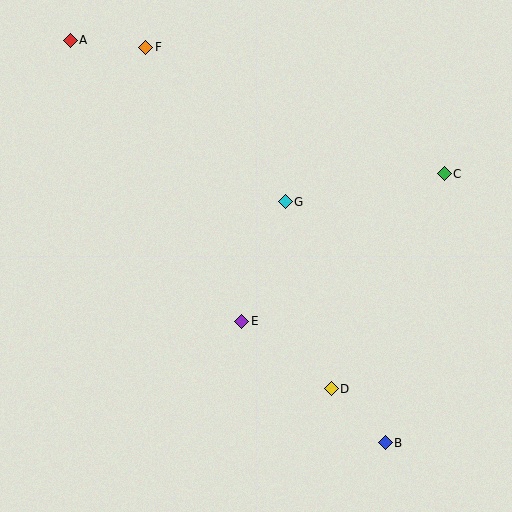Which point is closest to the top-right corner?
Point C is closest to the top-right corner.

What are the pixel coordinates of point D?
Point D is at (331, 389).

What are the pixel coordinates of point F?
Point F is at (146, 47).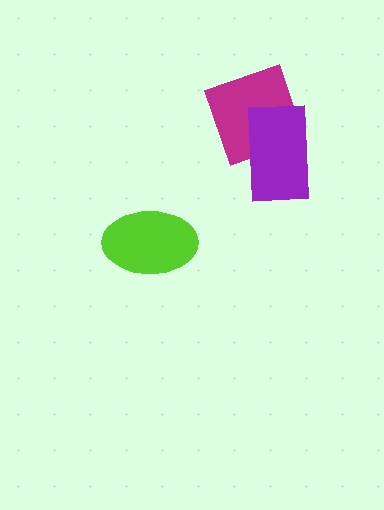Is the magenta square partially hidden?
Yes, it is partially covered by another shape.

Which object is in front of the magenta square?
The purple rectangle is in front of the magenta square.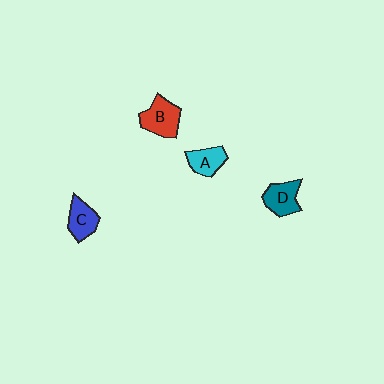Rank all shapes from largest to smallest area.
From largest to smallest: B (red), D (teal), C (blue), A (cyan).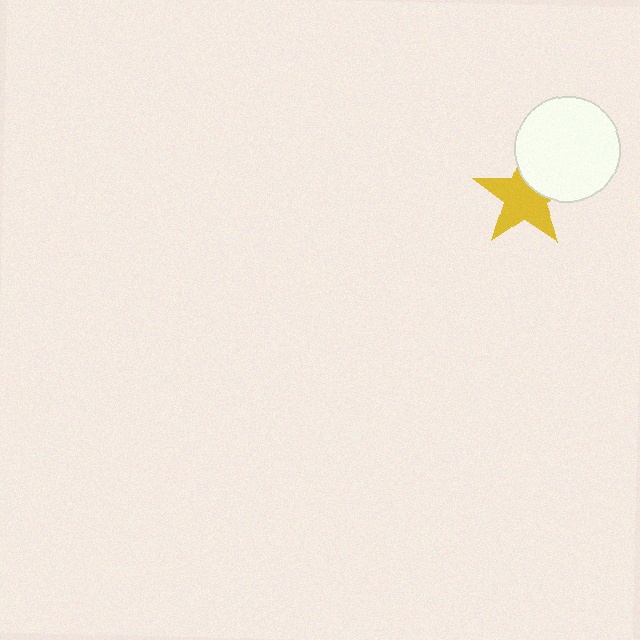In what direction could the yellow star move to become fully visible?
The yellow star could move toward the lower-left. That would shift it out from behind the white circle entirely.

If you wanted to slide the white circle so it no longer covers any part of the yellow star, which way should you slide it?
Slide it toward the upper-right — that is the most direct way to separate the two shapes.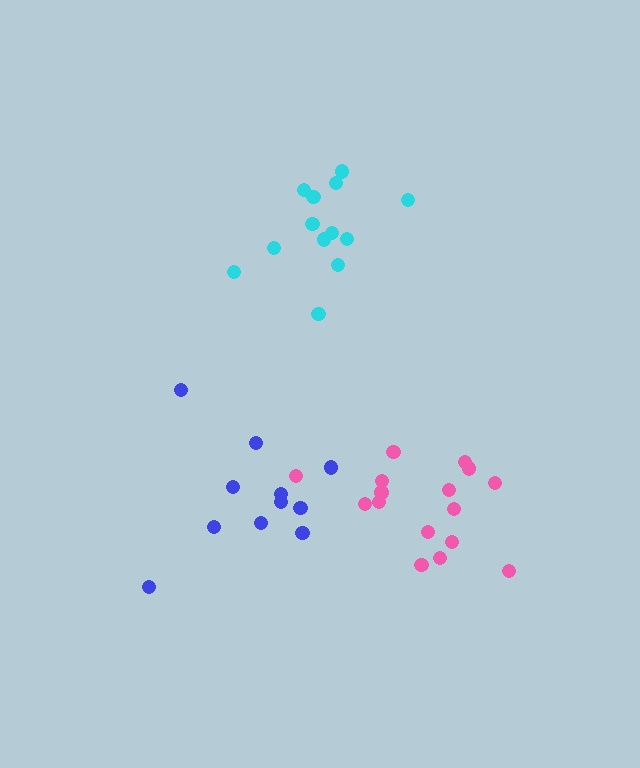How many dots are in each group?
Group 1: 11 dots, Group 2: 16 dots, Group 3: 13 dots (40 total).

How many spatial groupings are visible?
There are 3 spatial groupings.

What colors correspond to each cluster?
The clusters are colored: blue, pink, cyan.